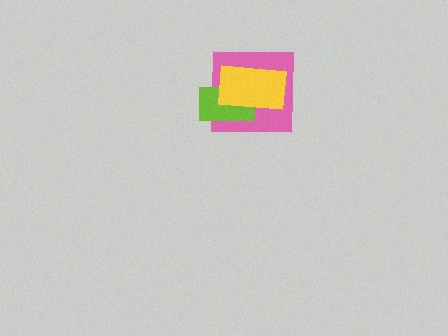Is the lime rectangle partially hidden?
Yes, it is partially covered by another shape.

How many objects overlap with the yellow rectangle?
2 objects overlap with the yellow rectangle.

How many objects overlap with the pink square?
2 objects overlap with the pink square.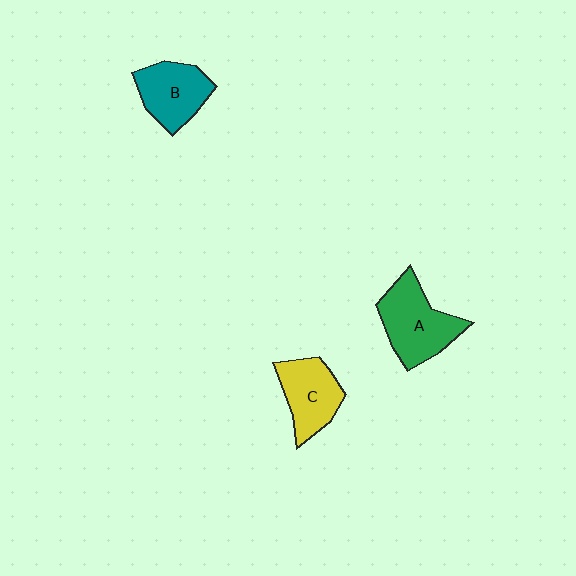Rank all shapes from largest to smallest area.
From largest to smallest: A (green), B (teal), C (yellow).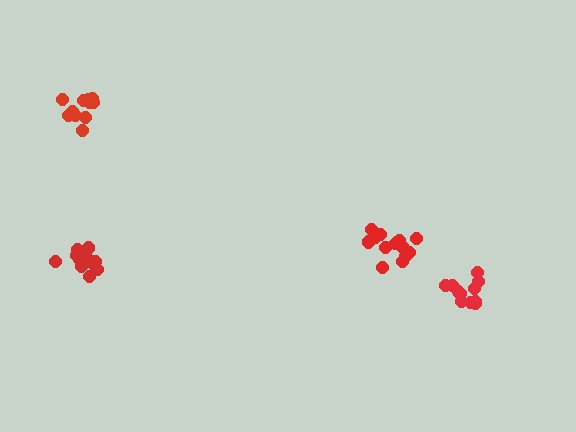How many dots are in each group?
Group 1: 11 dots, Group 2: 15 dots, Group 3: 12 dots, Group 4: 12 dots (50 total).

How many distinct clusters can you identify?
There are 4 distinct clusters.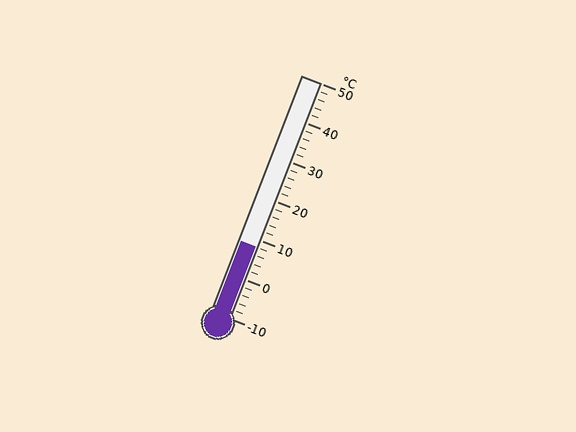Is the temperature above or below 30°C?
The temperature is below 30°C.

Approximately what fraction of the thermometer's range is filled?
The thermometer is filled to approximately 30% of its range.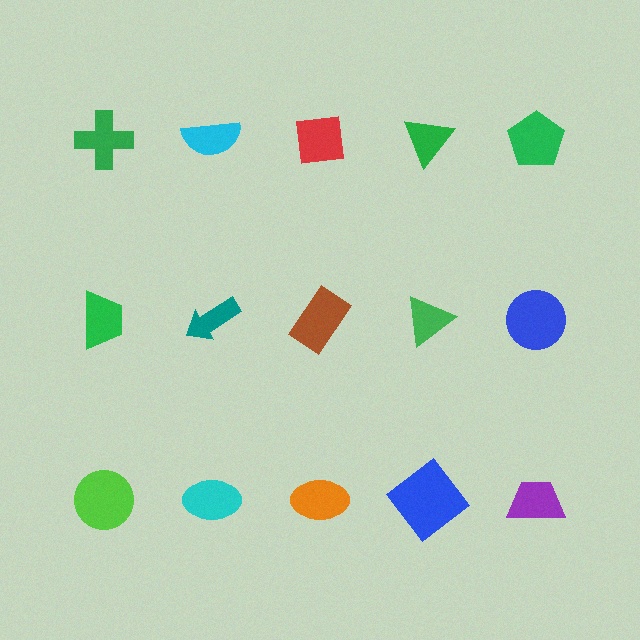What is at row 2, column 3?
A brown rectangle.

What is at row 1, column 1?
A green cross.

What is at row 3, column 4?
A blue diamond.